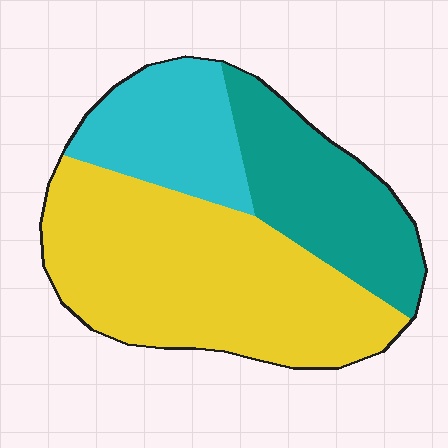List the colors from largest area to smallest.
From largest to smallest: yellow, teal, cyan.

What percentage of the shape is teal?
Teal takes up about one quarter (1/4) of the shape.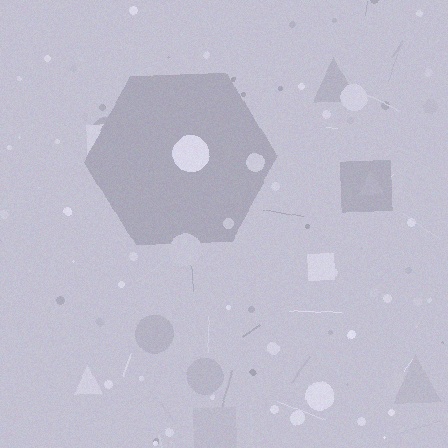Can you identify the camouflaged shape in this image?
The camouflaged shape is a hexagon.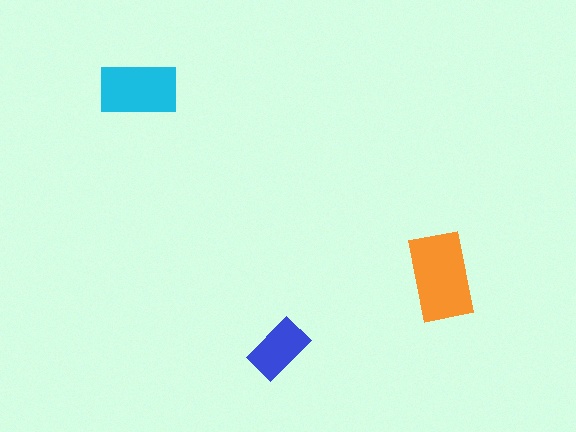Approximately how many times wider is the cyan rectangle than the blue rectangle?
About 1.5 times wider.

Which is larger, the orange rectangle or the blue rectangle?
The orange one.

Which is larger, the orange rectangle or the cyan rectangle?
The orange one.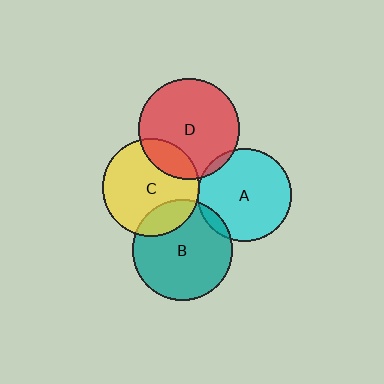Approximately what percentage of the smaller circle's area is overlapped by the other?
Approximately 20%.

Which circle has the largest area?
Circle D (red).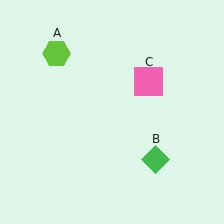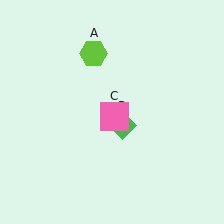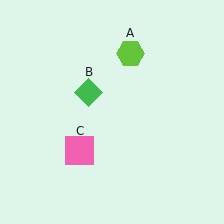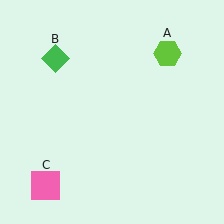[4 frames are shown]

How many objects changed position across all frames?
3 objects changed position: lime hexagon (object A), green diamond (object B), pink square (object C).